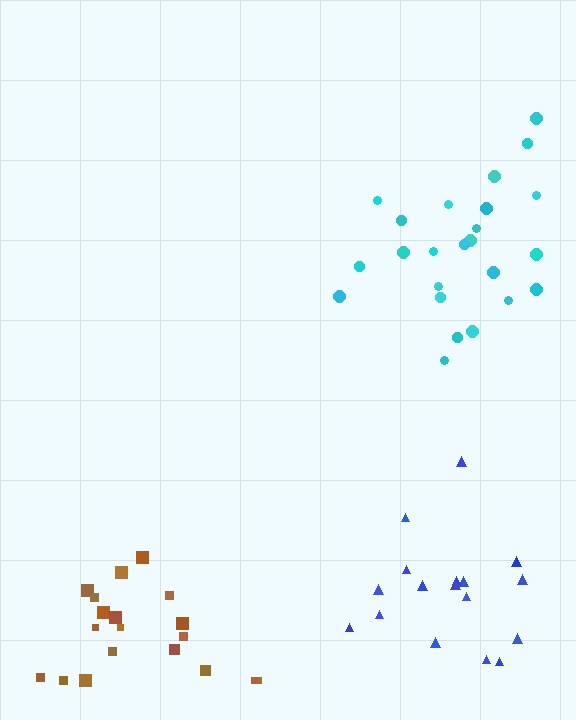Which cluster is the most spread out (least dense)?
Brown.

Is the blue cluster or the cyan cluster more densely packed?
Blue.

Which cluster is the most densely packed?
Blue.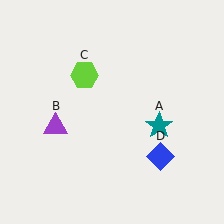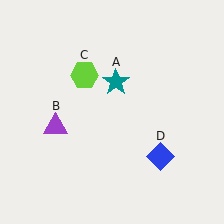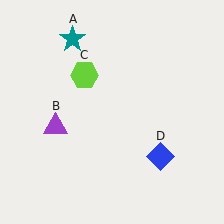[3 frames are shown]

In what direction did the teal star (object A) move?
The teal star (object A) moved up and to the left.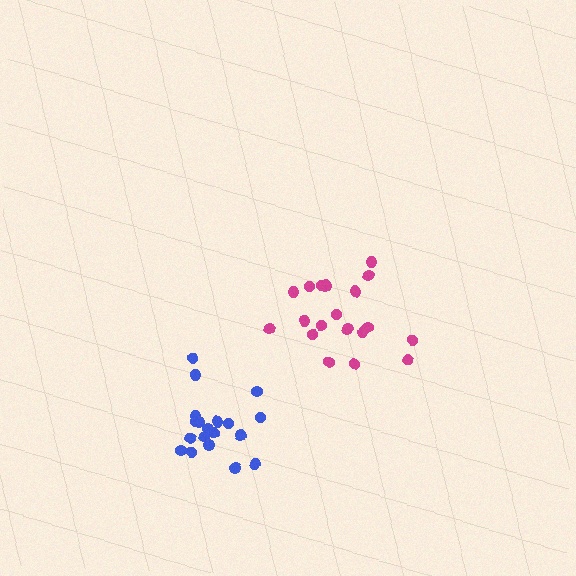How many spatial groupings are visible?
There are 2 spatial groupings.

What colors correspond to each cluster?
The clusters are colored: blue, magenta.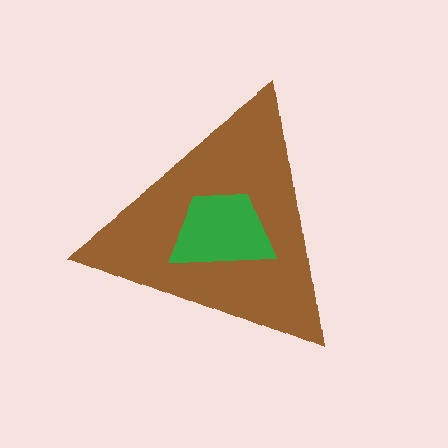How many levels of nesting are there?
2.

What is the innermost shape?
The green trapezoid.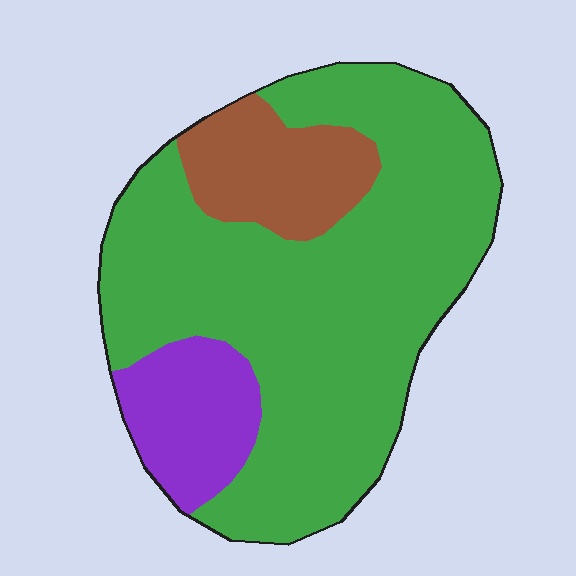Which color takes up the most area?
Green, at roughly 75%.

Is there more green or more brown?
Green.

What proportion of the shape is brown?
Brown takes up about one eighth (1/8) of the shape.